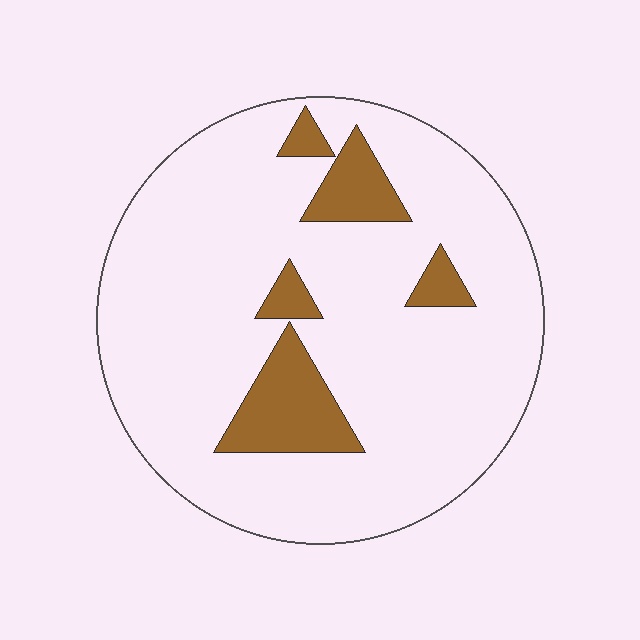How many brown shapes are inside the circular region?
5.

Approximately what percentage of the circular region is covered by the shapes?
Approximately 15%.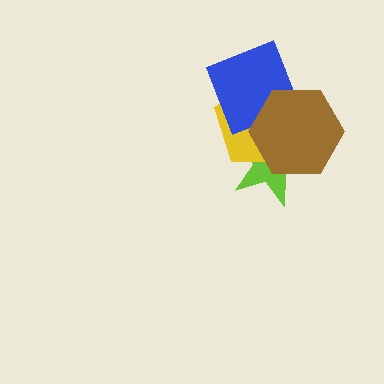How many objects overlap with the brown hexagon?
3 objects overlap with the brown hexagon.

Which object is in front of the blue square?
The brown hexagon is in front of the blue square.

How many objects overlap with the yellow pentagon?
3 objects overlap with the yellow pentagon.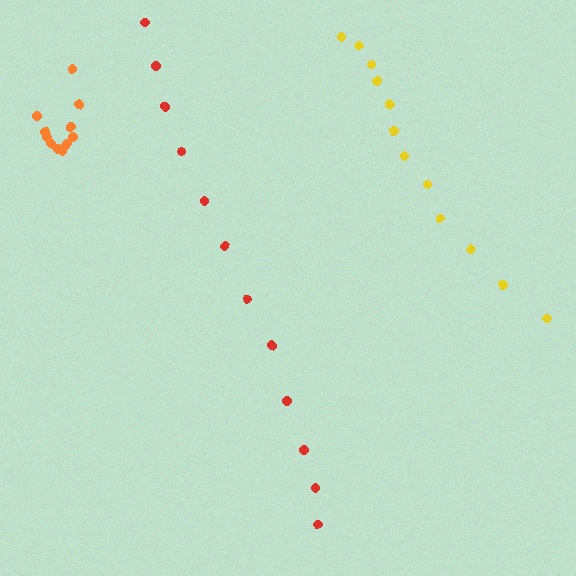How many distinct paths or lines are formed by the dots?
There are 3 distinct paths.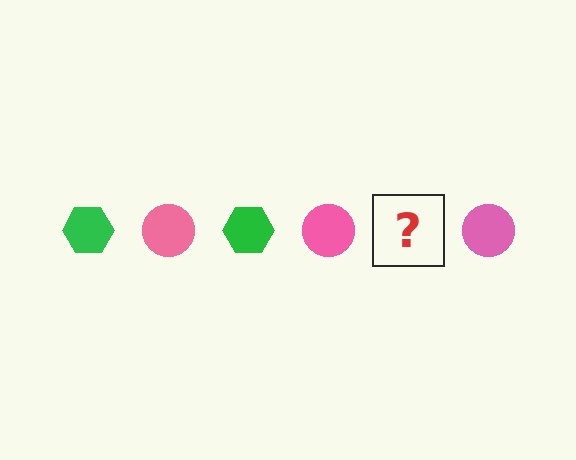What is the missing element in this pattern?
The missing element is a green hexagon.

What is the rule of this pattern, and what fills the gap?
The rule is that the pattern alternates between green hexagon and pink circle. The gap should be filled with a green hexagon.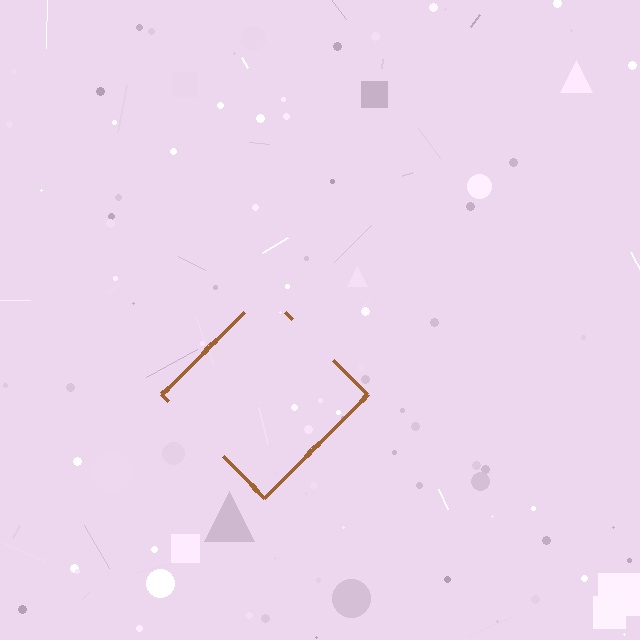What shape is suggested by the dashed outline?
The dashed outline suggests a diamond.